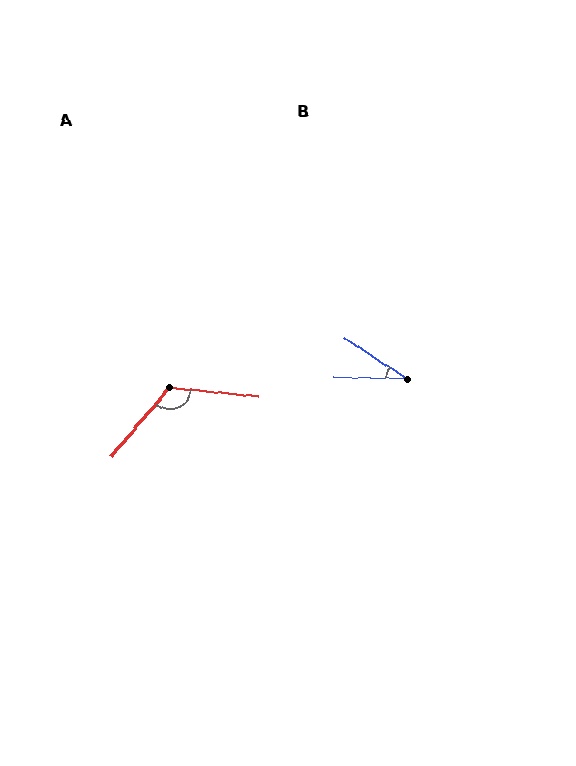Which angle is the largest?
A, at approximately 124 degrees.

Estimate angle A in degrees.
Approximately 124 degrees.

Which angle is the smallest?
B, at approximately 32 degrees.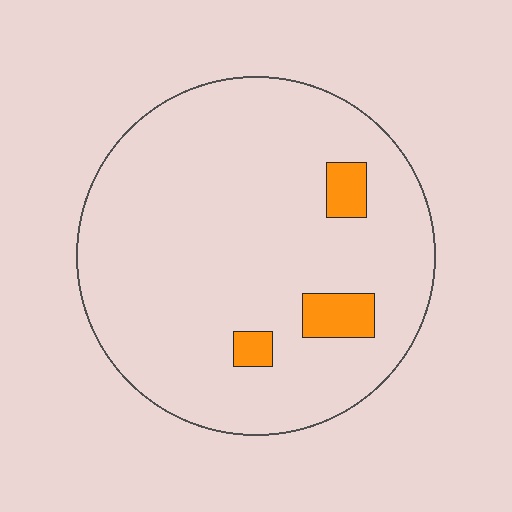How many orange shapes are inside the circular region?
3.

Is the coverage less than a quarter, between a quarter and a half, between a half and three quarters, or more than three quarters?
Less than a quarter.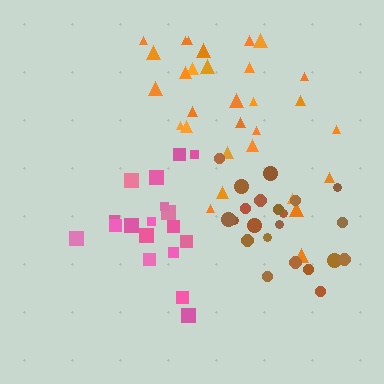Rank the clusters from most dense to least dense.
pink, brown, orange.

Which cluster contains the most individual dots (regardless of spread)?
Orange (30).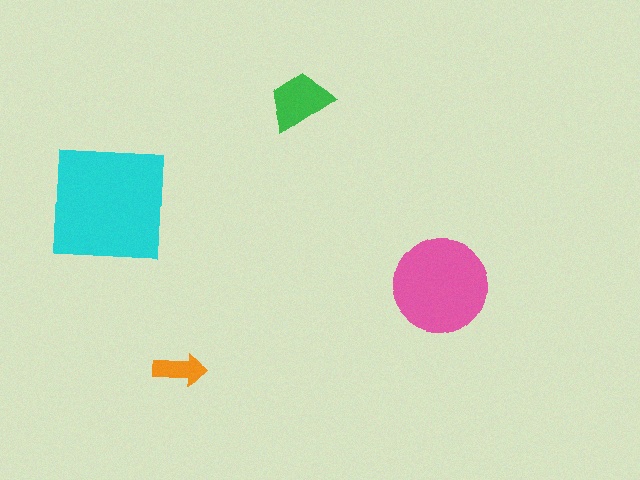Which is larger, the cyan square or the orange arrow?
The cyan square.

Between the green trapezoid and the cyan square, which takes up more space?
The cyan square.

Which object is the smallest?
The orange arrow.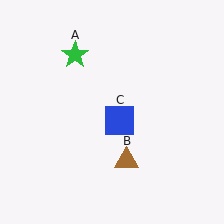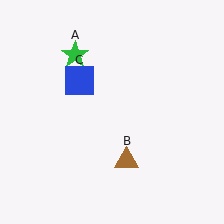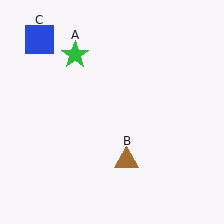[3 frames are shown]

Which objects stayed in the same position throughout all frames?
Green star (object A) and brown triangle (object B) remained stationary.